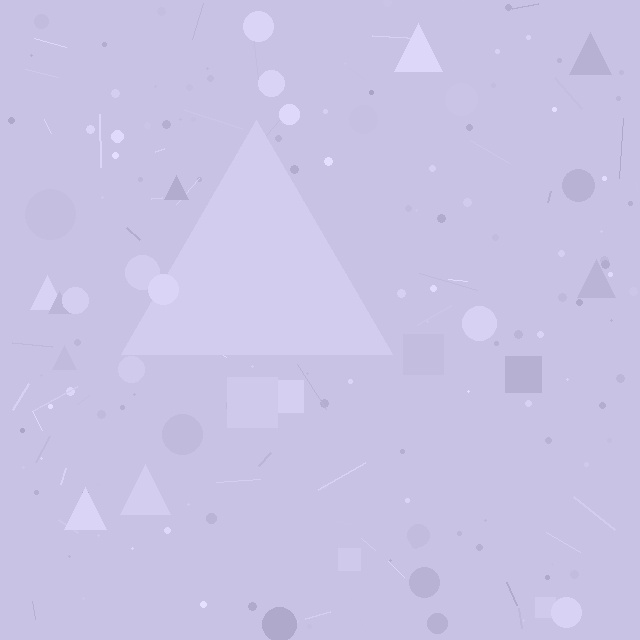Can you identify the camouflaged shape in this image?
The camouflaged shape is a triangle.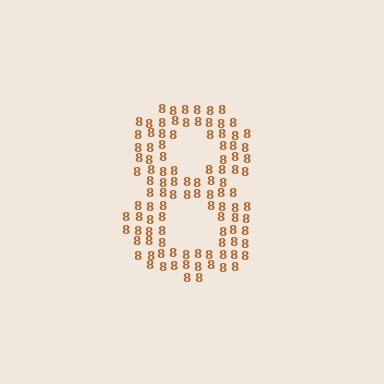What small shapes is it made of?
It is made of small digit 8's.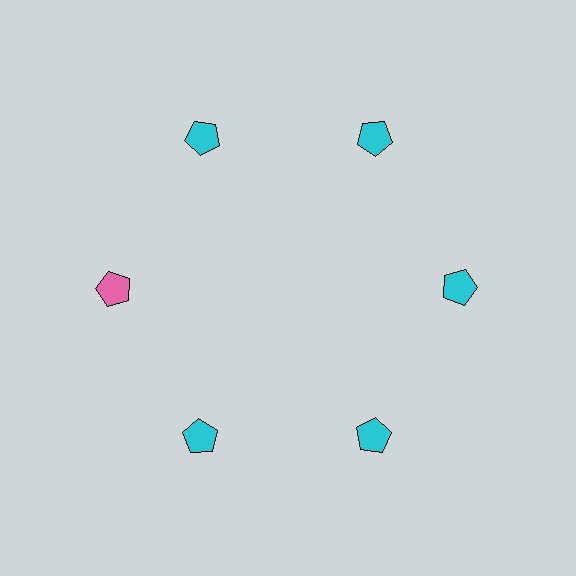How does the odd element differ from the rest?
It has a different color: pink instead of cyan.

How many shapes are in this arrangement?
There are 6 shapes arranged in a ring pattern.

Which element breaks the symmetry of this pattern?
The pink pentagon at roughly the 9 o'clock position breaks the symmetry. All other shapes are cyan pentagons.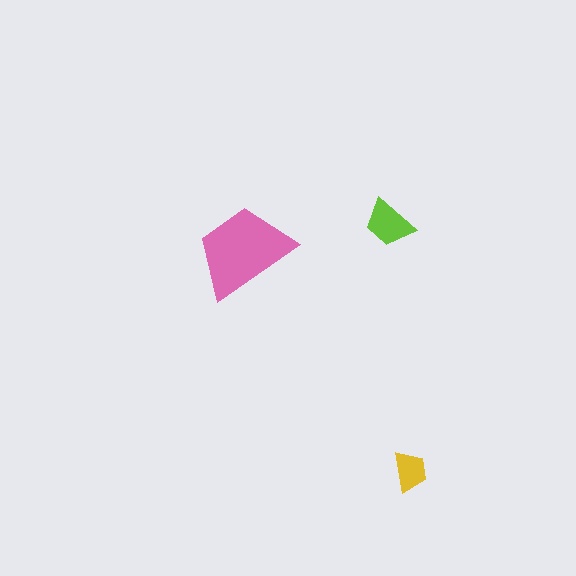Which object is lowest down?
The yellow trapezoid is bottommost.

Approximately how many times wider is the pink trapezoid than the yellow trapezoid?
About 2.5 times wider.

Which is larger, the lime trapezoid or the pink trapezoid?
The pink one.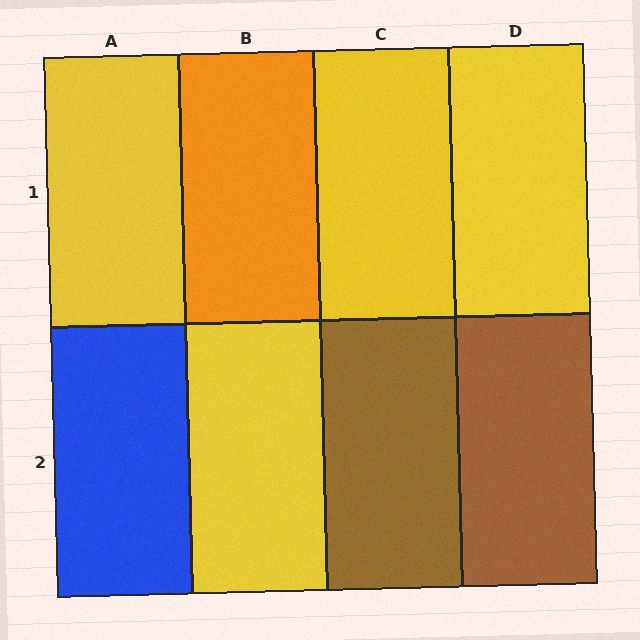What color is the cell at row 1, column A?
Yellow.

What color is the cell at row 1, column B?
Orange.